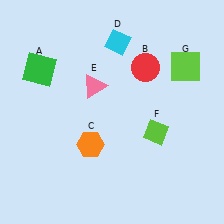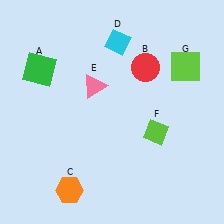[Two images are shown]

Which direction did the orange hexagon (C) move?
The orange hexagon (C) moved down.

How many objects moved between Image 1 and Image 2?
1 object moved between the two images.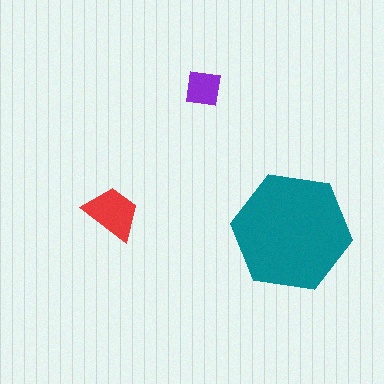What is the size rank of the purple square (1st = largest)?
3rd.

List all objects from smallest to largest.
The purple square, the red trapezoid, the teal hexagon.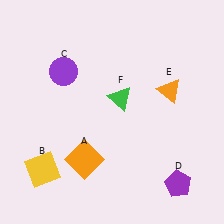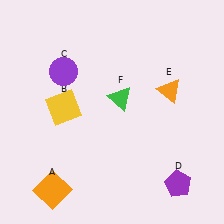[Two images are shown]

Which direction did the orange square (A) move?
The orange square (A) moved left.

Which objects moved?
The objects that moved are: the orange square (A), the yellow square (B).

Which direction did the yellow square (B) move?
The yellow square (B) moved up.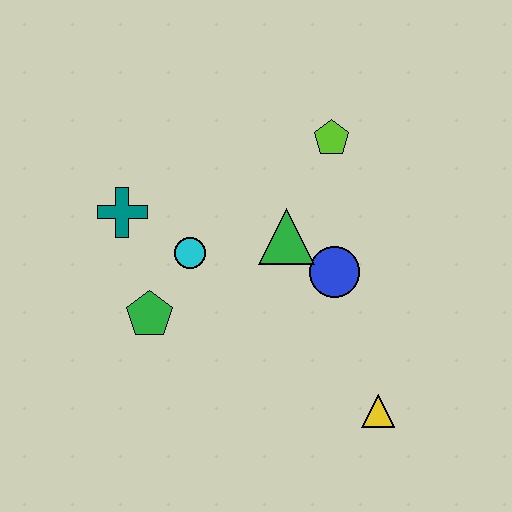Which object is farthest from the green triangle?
The yellow triangle is farthest from the green triangle.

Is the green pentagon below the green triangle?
Yes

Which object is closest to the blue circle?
The green triangle is closest to the blue circle.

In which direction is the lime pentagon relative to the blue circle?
The lime pentagon is above the blue circle.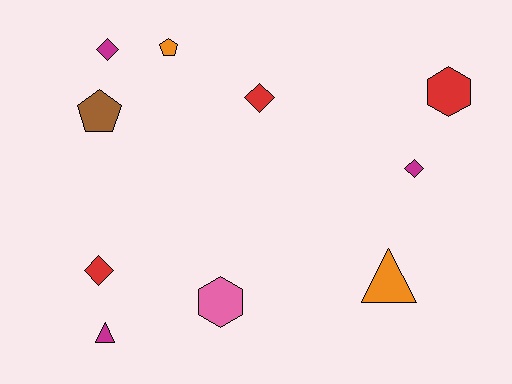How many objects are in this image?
There are 10 objects.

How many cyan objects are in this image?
There are no cyan objects.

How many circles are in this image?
There are no circles.